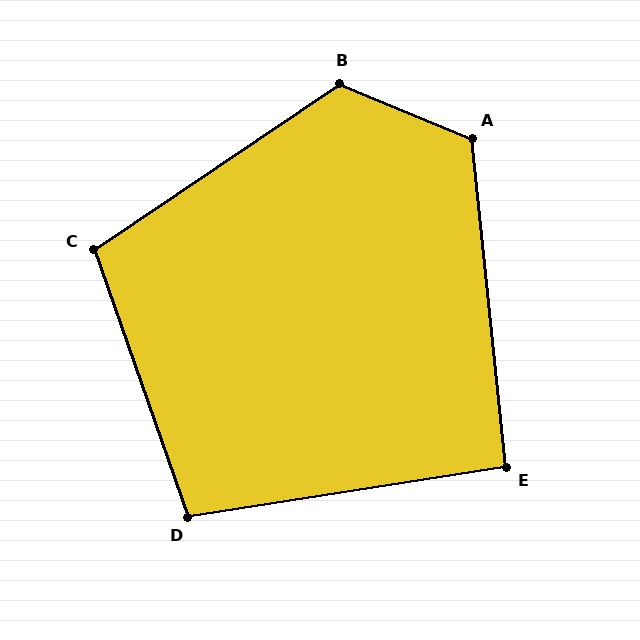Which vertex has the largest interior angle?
B, at approximately 124 degrees.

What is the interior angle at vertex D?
Approximately 100 degrees (obtuse).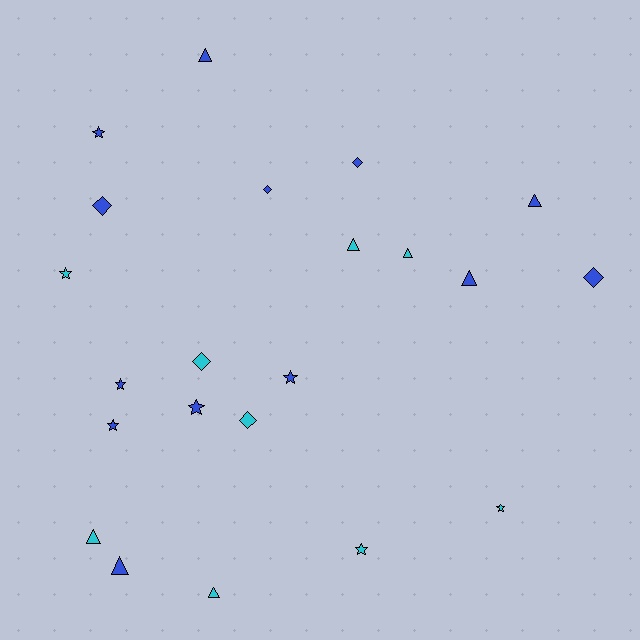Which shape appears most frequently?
Star, with 8 objects.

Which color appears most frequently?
Blue, with 13 objects.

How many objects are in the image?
There are 22 objects.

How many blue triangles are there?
There are 4 blue triangles.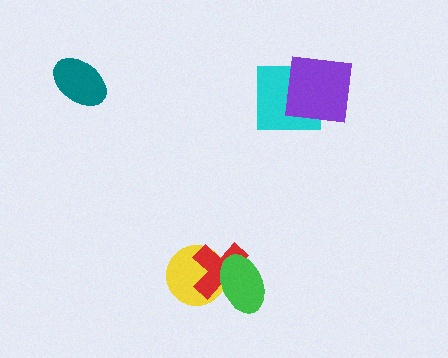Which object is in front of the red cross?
The green ellipse is in front of the red cross.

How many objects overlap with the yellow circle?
2 objects overlap with the yellow circle.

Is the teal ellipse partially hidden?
No, no other shape covers it.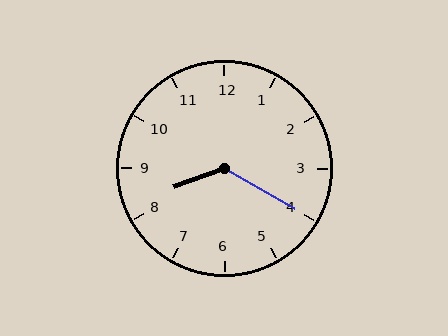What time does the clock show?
8:20.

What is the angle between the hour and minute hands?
Approximately 130 degrees.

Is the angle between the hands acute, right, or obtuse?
It is obtuse.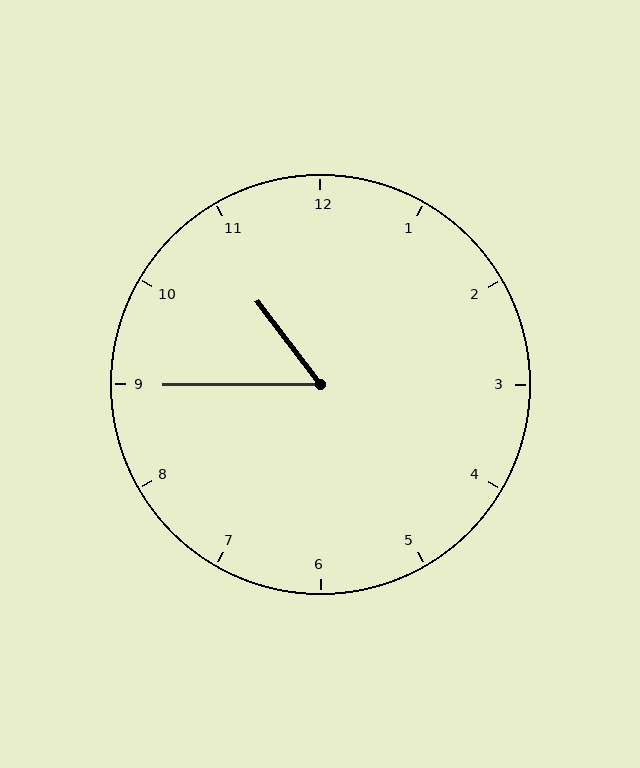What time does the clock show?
10:45.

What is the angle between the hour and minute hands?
Approximately 52 degrees.